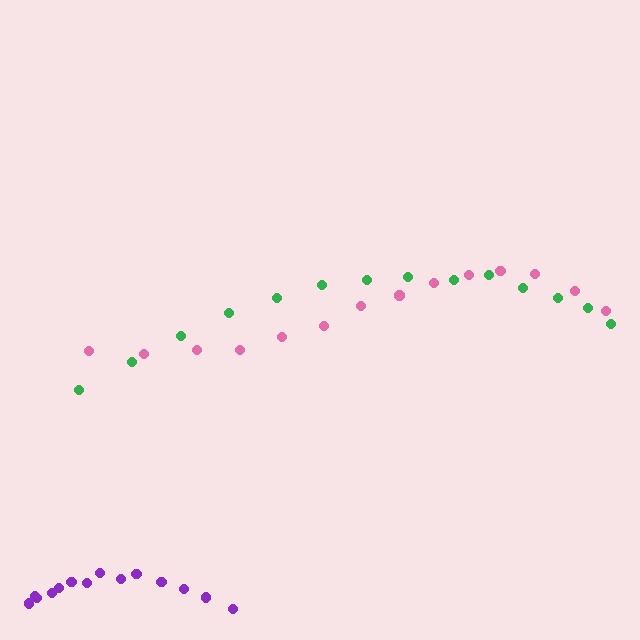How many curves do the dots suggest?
There are 3 distinct paths.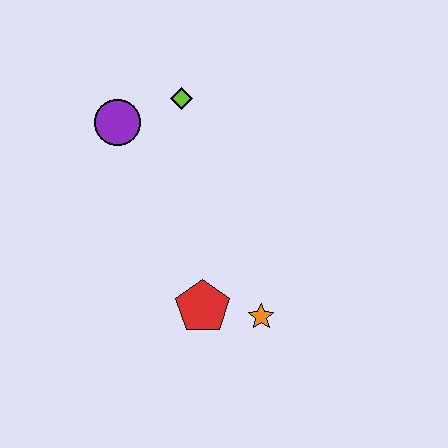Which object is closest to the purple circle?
The lime diamond is closest to the purple circle.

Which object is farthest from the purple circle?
The orange star is farthest from the purple circle.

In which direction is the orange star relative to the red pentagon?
The orange star is to the right of the red pentagon.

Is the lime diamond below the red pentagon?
No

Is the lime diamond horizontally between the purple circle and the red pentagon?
Yes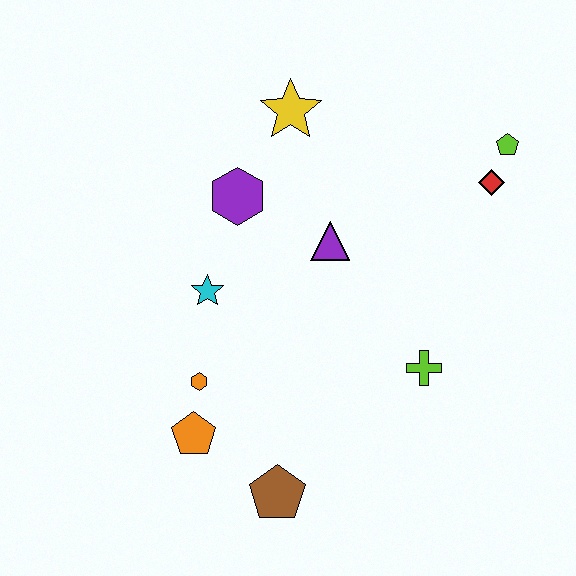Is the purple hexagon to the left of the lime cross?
Yes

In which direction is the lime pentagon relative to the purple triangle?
The lime pentagon is to the right of the purple triangle.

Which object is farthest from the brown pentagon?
The lime pentagon is farthest from the brown pentagon.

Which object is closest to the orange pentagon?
The orange hexagon is closest to the orange pentagon.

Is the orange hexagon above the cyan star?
No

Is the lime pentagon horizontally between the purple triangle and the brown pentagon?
No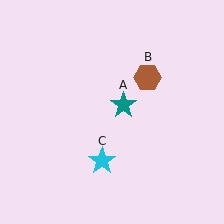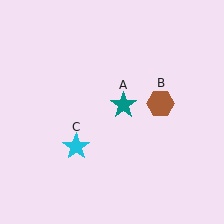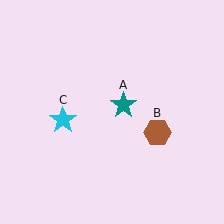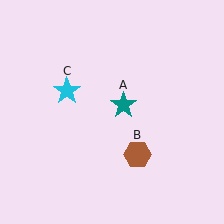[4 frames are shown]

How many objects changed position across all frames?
2 objects changed position: brown hexagon (object B), cyan star (object C).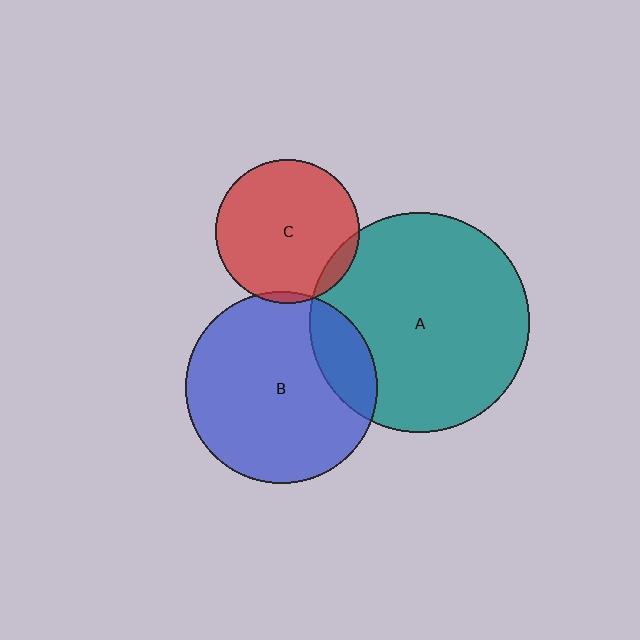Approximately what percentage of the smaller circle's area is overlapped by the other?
Approximately 15%.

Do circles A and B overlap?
Yes.